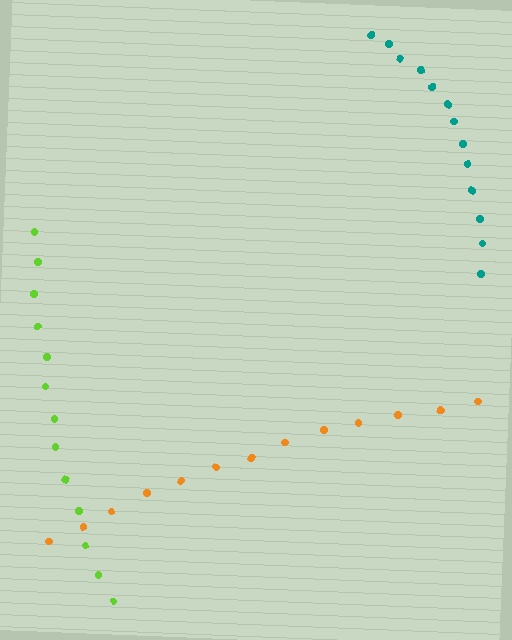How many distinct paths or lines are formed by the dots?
There are 3 distinct paths.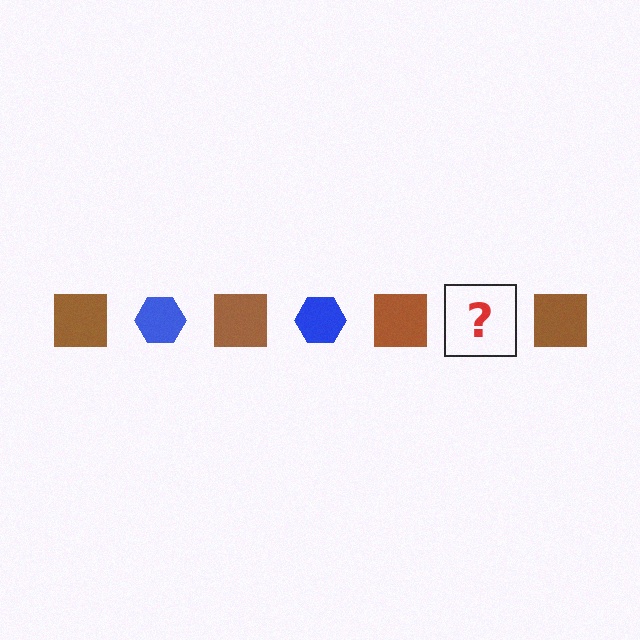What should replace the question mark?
The question mark should be replaced with a blue hexagon.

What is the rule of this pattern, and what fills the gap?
The rule is that the pattern alternates between brown square and blue hexagon. The gap should be filled with a blue hexagon.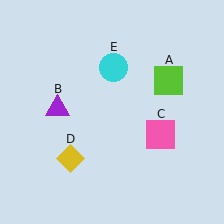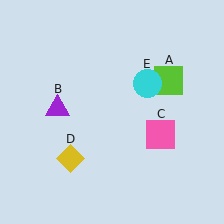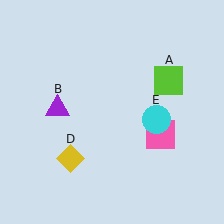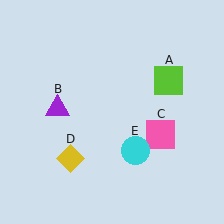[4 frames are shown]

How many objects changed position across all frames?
1 object changed position: cyan circle (object E).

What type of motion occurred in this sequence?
The cyan circle (object E) rotated clockwise around the center of the scene.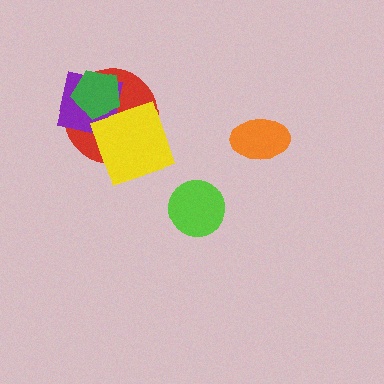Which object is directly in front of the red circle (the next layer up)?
The purple square is directly in front of the red circle.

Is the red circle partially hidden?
Yes, it is partially covered by another shape.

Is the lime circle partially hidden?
No, no other shape covers it.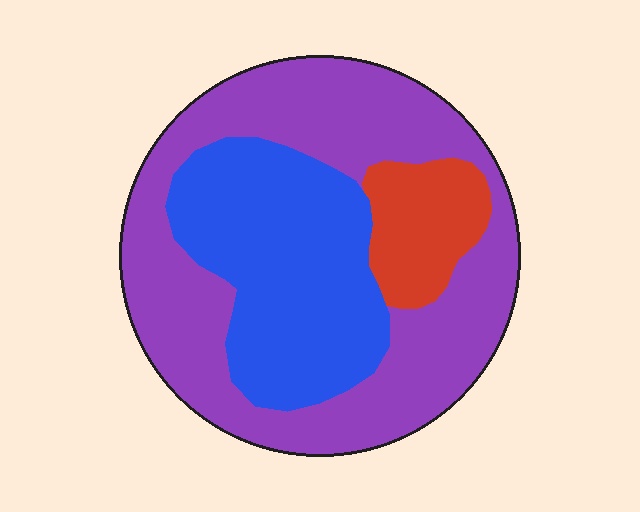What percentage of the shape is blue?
Blue covers around 35% of the shape.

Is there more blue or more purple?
Purple.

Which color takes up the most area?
Purple, at roughly 55%.